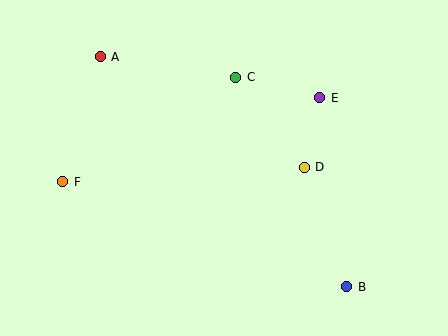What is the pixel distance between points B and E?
The distance between B and E is 191 pixels.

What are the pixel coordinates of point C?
Point C is at (236, 77).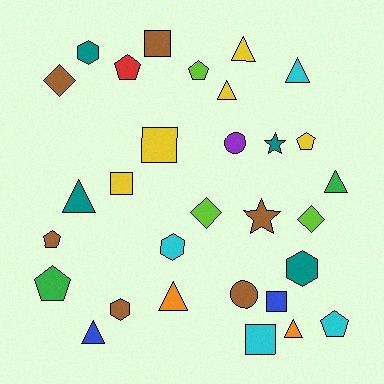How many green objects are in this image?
There are 2 green objects.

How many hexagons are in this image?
There are 4 hexagons.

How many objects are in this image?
There are 30 objects.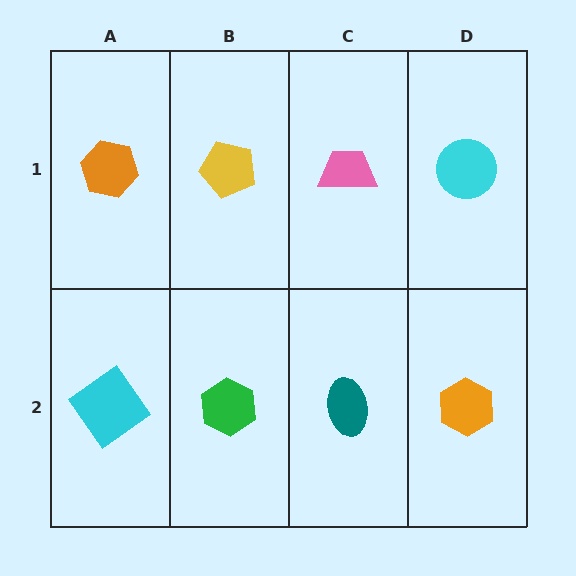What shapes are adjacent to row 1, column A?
A cyan diamond (row 2, column A), a yellow pentagon (row 1, column B).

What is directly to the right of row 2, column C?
An orange hexagon.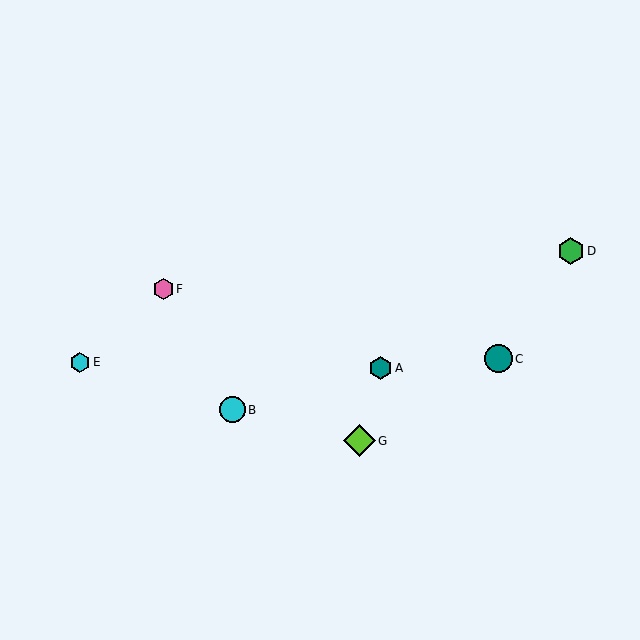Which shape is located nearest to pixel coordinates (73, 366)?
The cyan hexagon (labeled E) at (80, 362) is nearest to that location.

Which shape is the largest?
The lime diamond (labeled G) is the largest.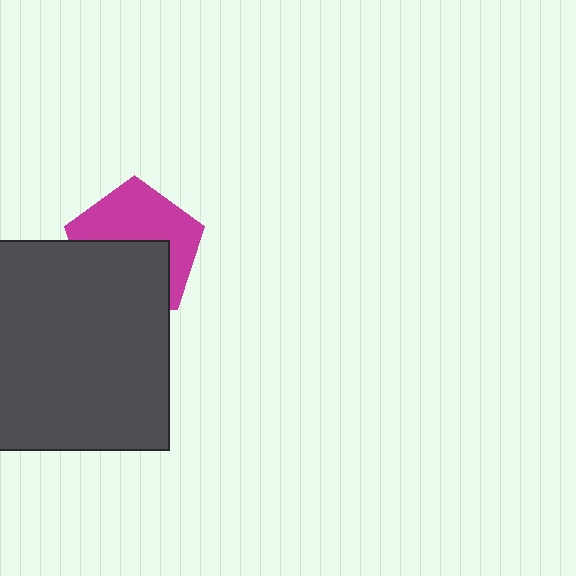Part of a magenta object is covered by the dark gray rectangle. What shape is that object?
It is a pentagon.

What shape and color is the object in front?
The object in front is a dark gray rectangle.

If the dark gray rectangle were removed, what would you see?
You would see the complete magenta pentagon.